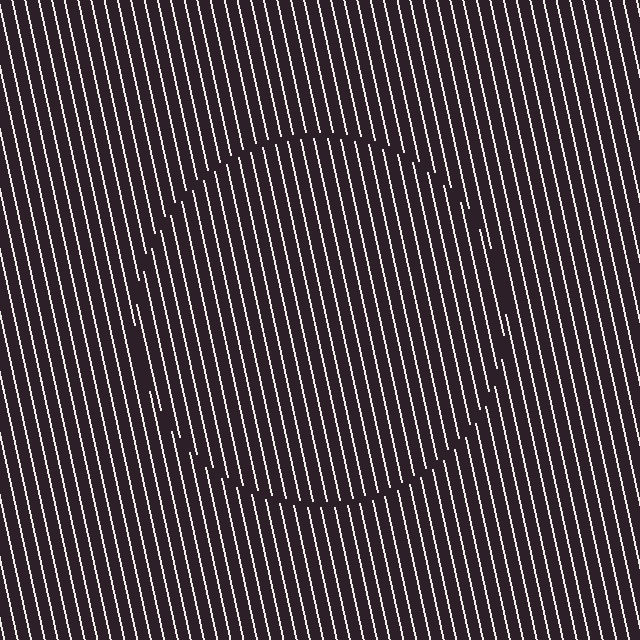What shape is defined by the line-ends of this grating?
An illusory circle. The interior of the shape contains the same grating, shifted by half a period — the contour is defined by the phase discontinuity where line-ends from the inner and outer gratings abut.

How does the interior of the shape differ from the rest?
The interior of the shape contains the same grating, shifted by half a period — the contour is defined by the phase discontinuity where line-ends from the inner and outer gratings abut.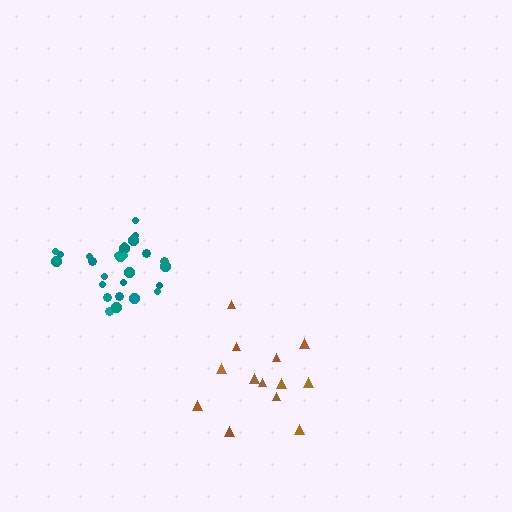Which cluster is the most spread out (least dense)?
Brown.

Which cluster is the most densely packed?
Teal.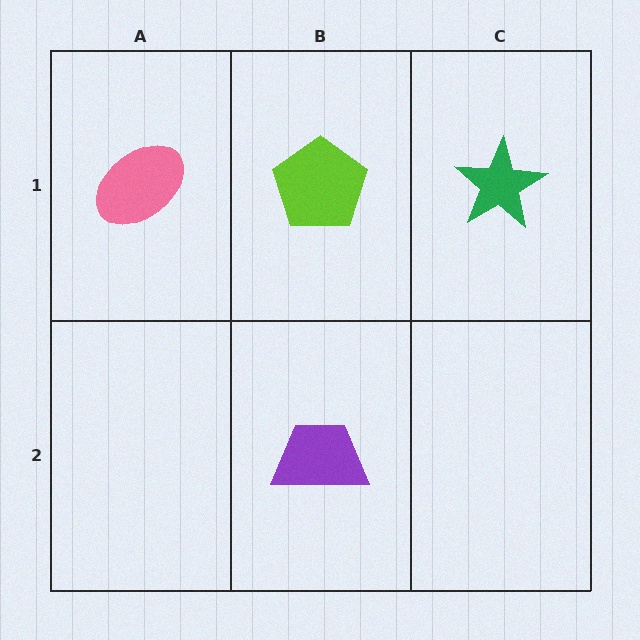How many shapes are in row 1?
3 shapes.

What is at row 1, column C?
A green star.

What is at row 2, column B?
A purple trapezoid.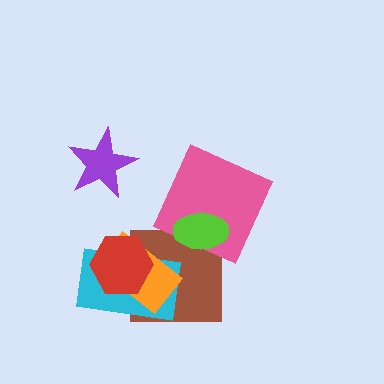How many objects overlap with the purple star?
0 objects overlap with the purple star.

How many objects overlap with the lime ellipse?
2 objects overlap with the lime ellipse.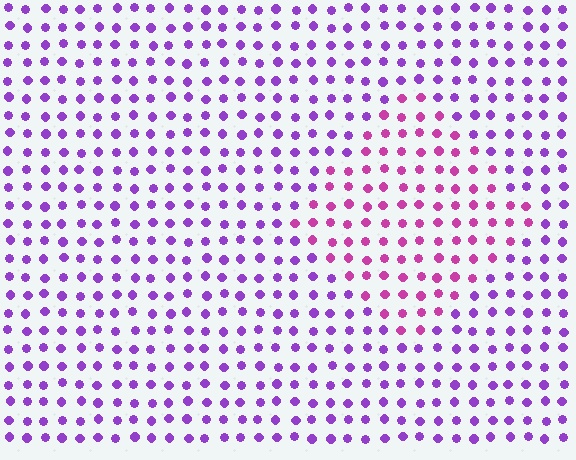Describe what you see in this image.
The image is filled with small purple elements in a uniform arrangement. A diamond-shaped region is visible where the elements are tinted to a slightly different hue, forming a subtle color boundary.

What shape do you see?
I see a diamond.